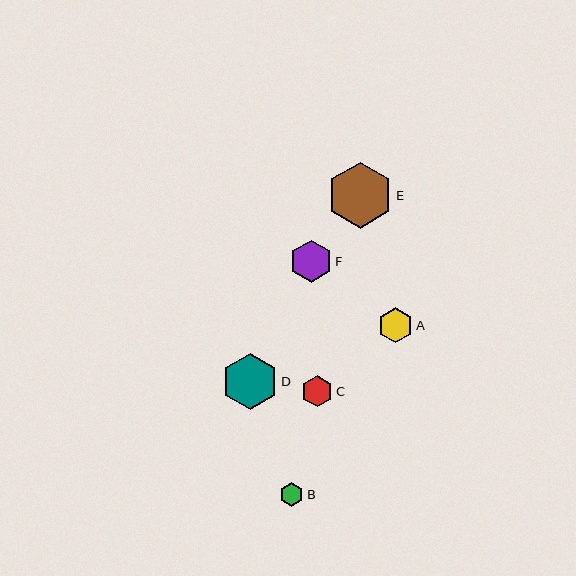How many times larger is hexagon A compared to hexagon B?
Hexagon A is approximately 1.5 times the size of hexagon B.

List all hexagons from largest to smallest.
From largest to smallest: E, D, F, A, C, B.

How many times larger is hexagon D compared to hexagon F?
Hexagon D is approximately 1.3 times the size of hexagon F.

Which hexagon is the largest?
Hexagon E is the largest with a size of approximately 66 pixels.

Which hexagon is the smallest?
Hexagon B is the smallest with a size of approximately 24 pixels.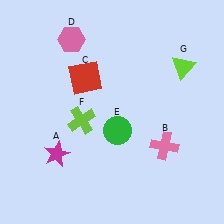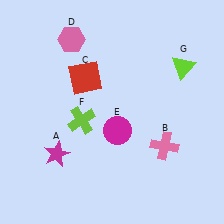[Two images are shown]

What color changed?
The circle (E) changed from green in Image 1 to magenta in Image 2.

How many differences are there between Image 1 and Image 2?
There is 1 difference between the two images.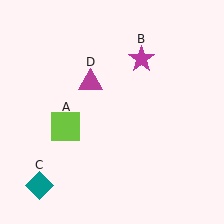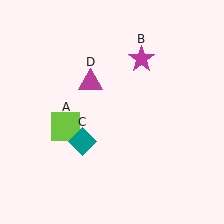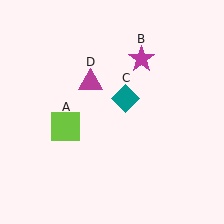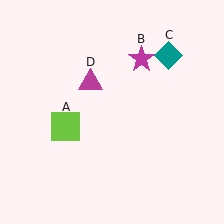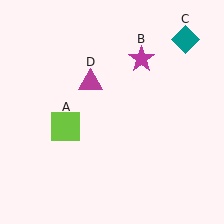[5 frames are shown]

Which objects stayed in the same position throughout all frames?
Lime square (object A) and magenta star (object B) and magenta triangle (object D) remained stationary.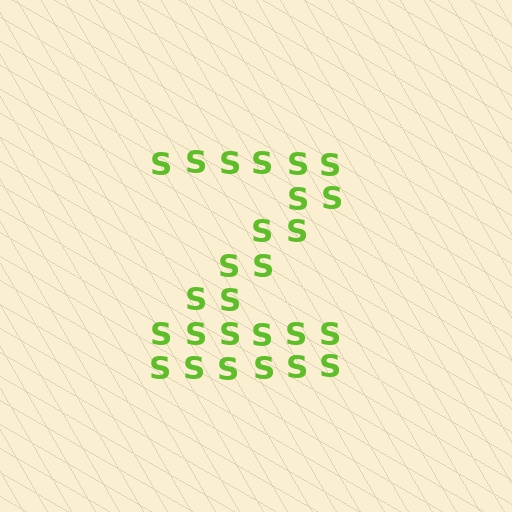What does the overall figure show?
The overall figure shows the letter Z.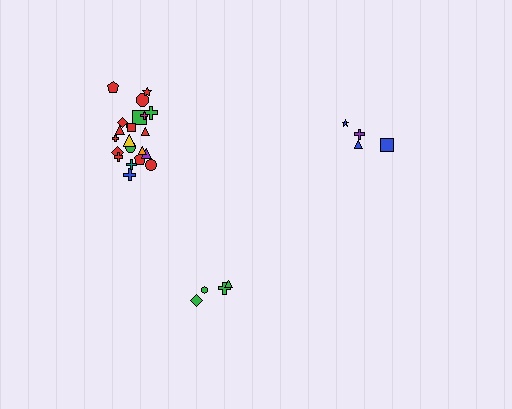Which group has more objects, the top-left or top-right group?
The top-left group.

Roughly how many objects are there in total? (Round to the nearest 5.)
Roughly 30 objects in total.